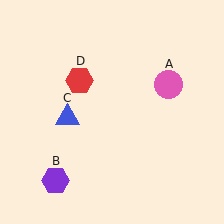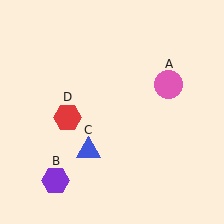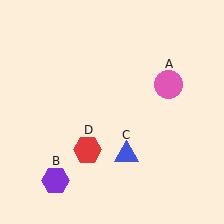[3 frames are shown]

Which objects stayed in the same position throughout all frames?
Pink circle (object A) and purple hexagon (object B) remained stationary.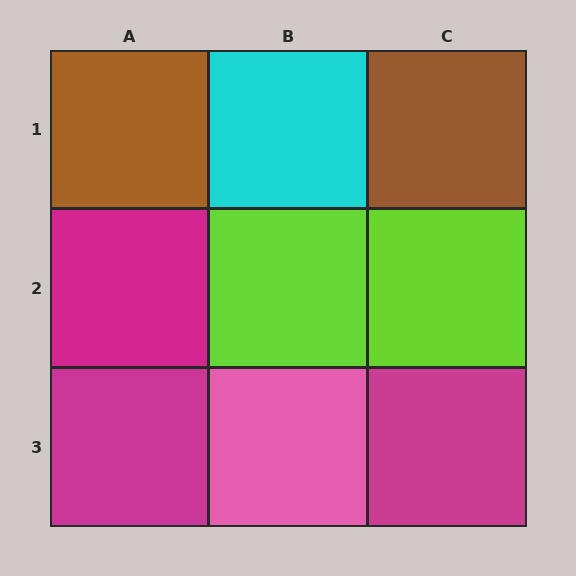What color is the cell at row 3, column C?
Magenta.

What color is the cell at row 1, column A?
Brown.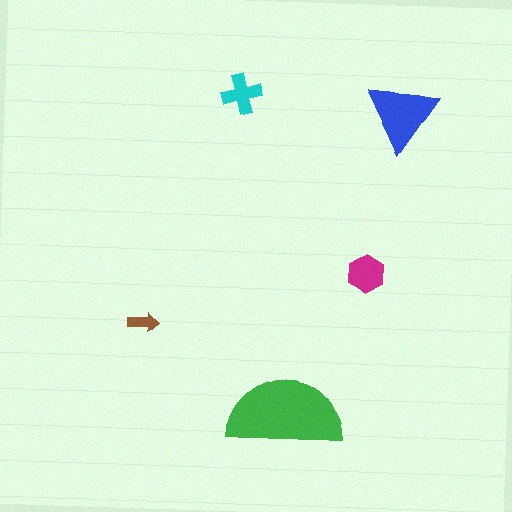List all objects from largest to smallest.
The green semicircle, the blue triangle, the magenta hexagon, the cyan cross, the brown arrow.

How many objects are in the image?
There are 5 objects in the image.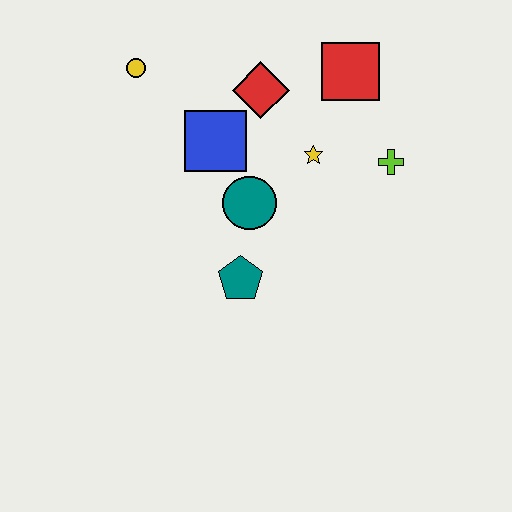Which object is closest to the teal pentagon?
The teal circle is closest to the teal pentagon.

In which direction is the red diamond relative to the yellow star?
The red diamond is above the yellow star.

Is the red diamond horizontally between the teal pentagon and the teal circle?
No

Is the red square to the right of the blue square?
Yes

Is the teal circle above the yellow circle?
No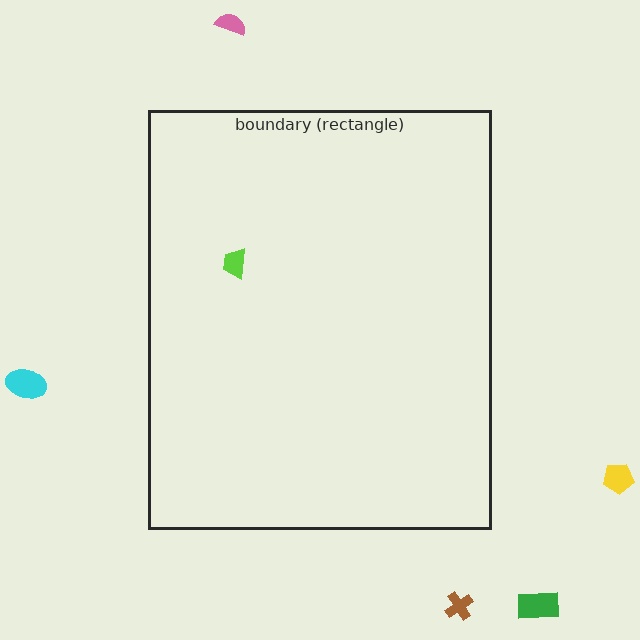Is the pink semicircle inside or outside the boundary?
Outside.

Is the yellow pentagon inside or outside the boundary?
Outside.